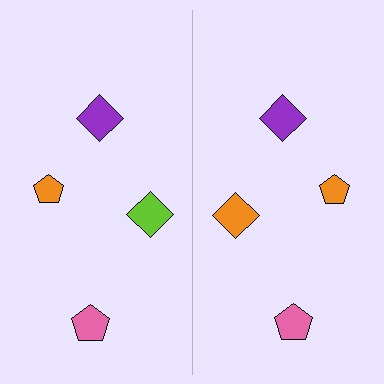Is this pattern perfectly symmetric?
No, the pattern is not perfectly symmetric. The orange diamond on the right side breaks the symmetry — its mirror counterpart is lime.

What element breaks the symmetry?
The orange diamond on the right side breaks the symmetry — its mirror counterpart is lime.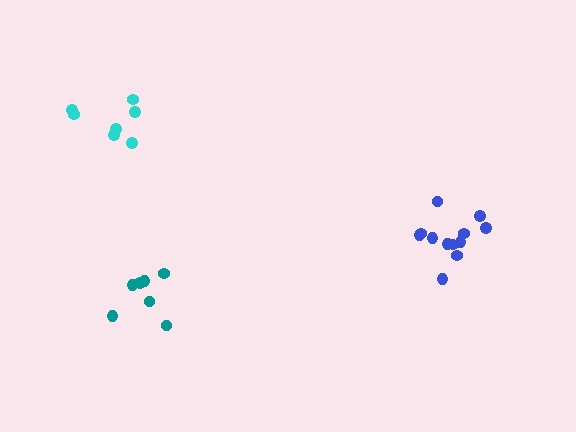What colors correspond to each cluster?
The clusters are colored: blue, teal, cyan.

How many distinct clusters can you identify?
There are 3 distinct clusters.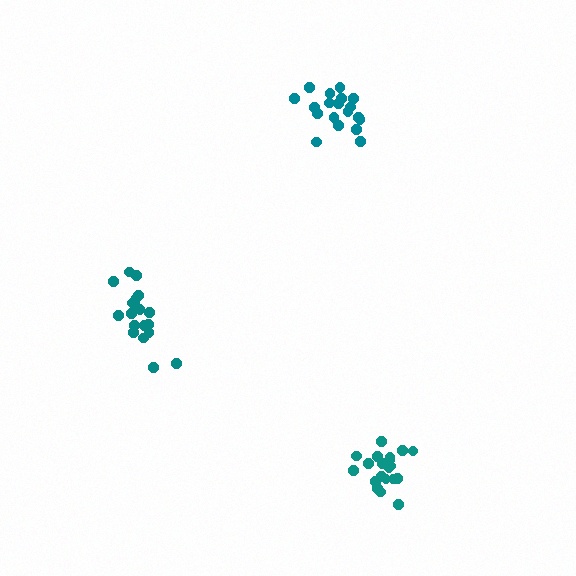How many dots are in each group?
Group 1: 19 dots, Group 2: 21 dots, Group 3: 20 dots (60 total).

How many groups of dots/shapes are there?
There are 3 groups.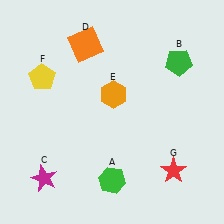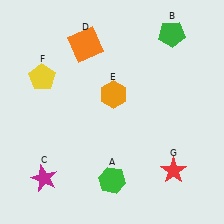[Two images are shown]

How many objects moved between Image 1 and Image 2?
1 object moved between the two images.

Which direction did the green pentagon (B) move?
The green pentagon (B) moved up.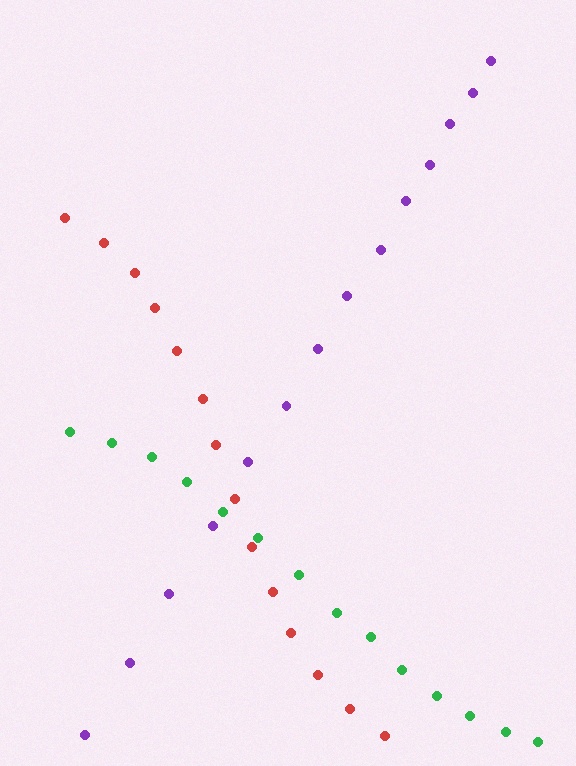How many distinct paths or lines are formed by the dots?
There are 3 distinct paths.